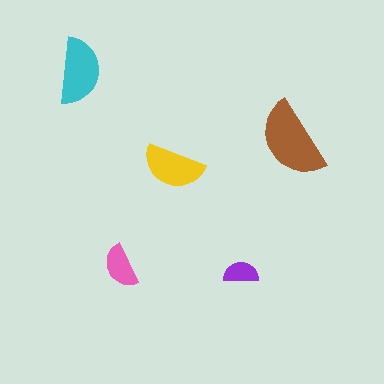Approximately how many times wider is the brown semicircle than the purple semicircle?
About 2.5 times wider.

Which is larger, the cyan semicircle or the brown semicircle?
The brown one.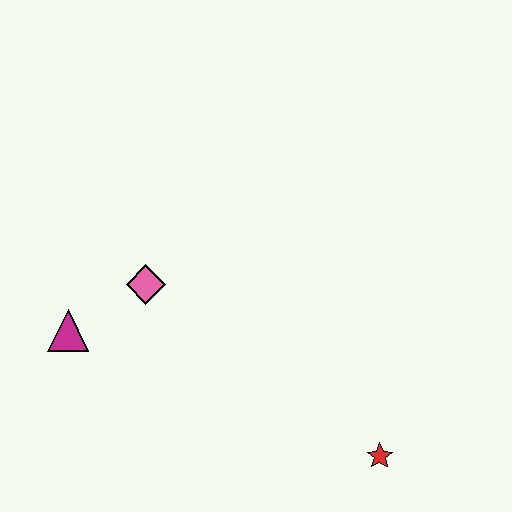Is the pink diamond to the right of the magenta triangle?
Yes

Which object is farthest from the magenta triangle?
The red star is farthest from the magenta triangle.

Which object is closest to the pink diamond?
The magenta triangle is closest to the pink diamond.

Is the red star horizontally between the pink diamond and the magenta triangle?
No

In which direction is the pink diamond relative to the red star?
The pink diamond is to the left of the red star.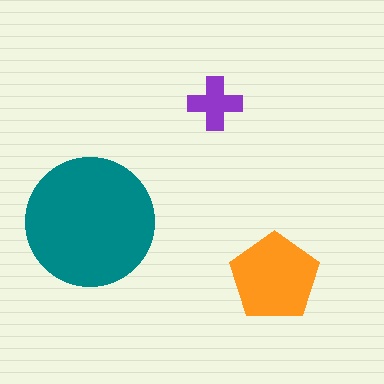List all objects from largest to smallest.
The teal circle, the orange pentagon, the purple cross.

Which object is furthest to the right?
The orange pentagon is rightmost.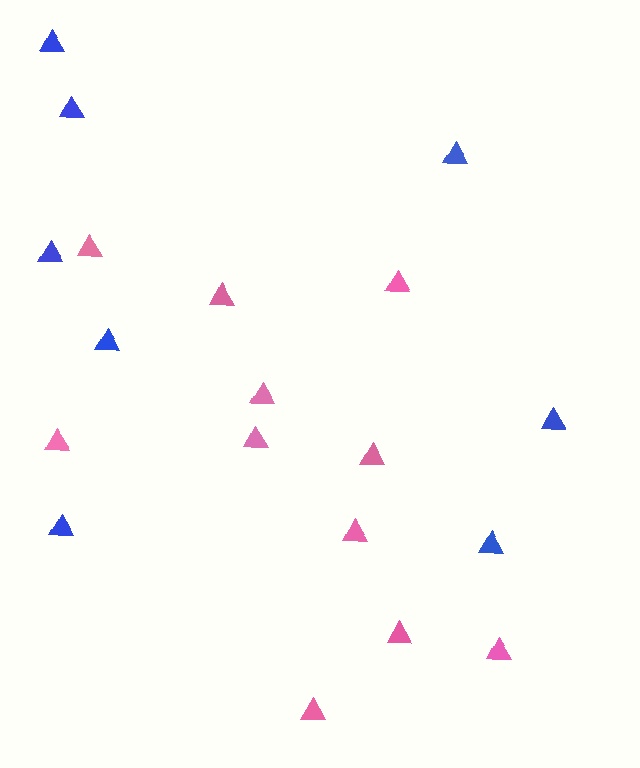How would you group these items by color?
There are 2 groups: one group of pink triangles (11) and one group of blue triangles (8).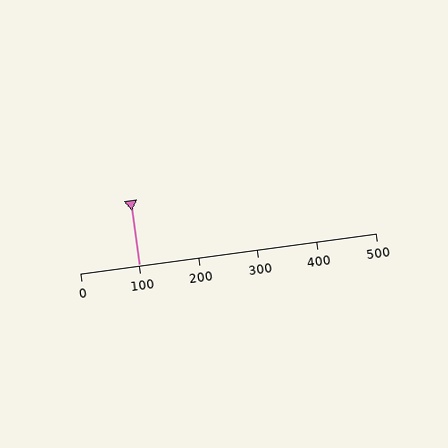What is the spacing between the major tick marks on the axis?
The major ticks are spaced 100 apart.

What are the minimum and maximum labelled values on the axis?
The axis runs from 0 to 500.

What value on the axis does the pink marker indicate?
The marker indicates approximately 100.